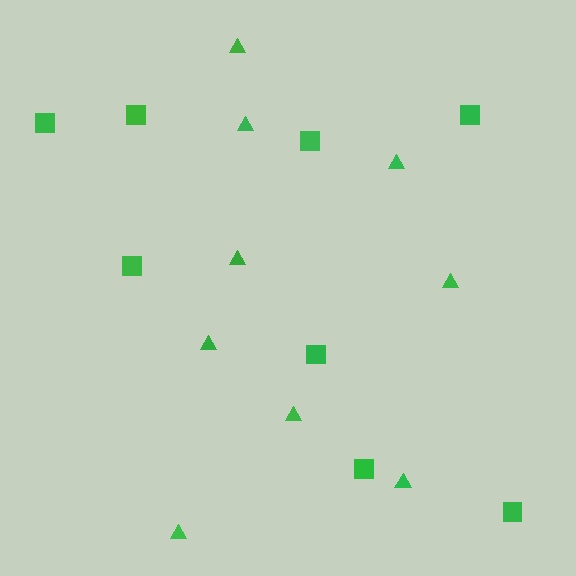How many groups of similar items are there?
There are 2 groups: one group of squares (8) and one group of triangles (9).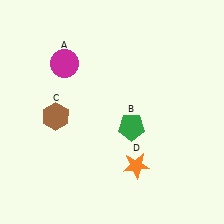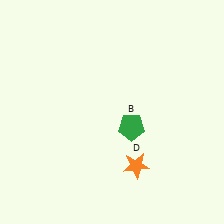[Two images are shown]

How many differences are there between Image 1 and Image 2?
There are 2 differences between the two images.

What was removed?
The brown hexagon (C), the magenta circle (A) were removed in Image 2.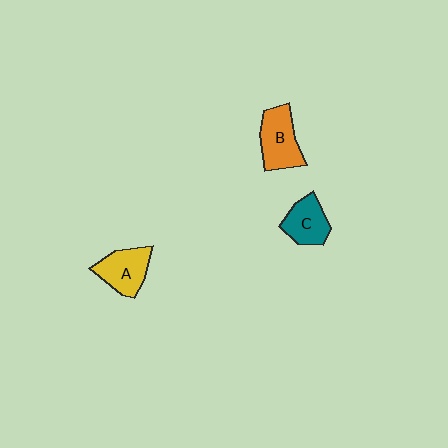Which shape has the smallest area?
Shape C (teal).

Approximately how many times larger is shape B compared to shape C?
Approximately 1.2 times.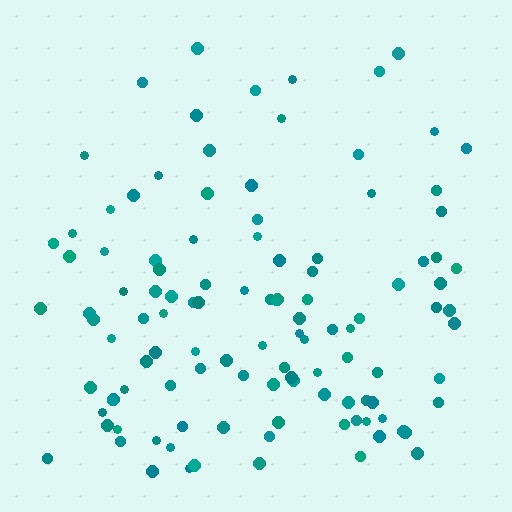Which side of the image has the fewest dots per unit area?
The top.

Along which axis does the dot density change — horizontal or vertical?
Vertical.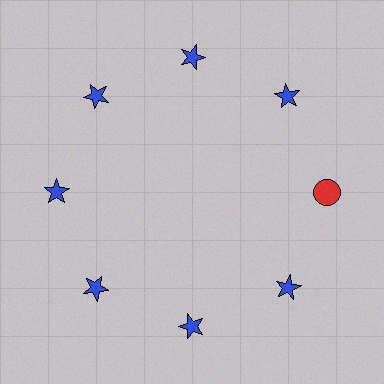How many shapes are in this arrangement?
There are 8 shapes arranged in a ring pattern.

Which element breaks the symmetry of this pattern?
The red circle at roughly the 3 o'clock position breaks the symmetry. All other shapes are blue stars.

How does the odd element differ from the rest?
It differs in both color (red instead of blue) and shape (circle instead of star).